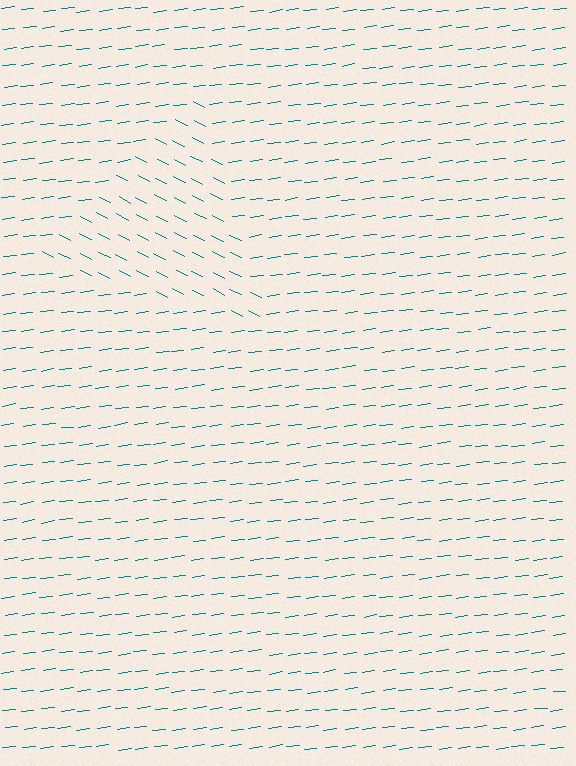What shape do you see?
I see a triangle.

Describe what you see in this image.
The image is filled with small teal line segments. A triangle region in the image has lines oriented differently from the surrounding lines, creating a visible texture boundary.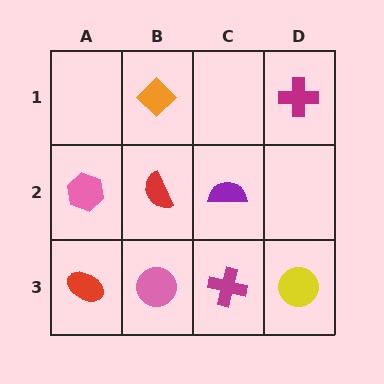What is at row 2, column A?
A pink hexagon.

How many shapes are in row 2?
3 shapes.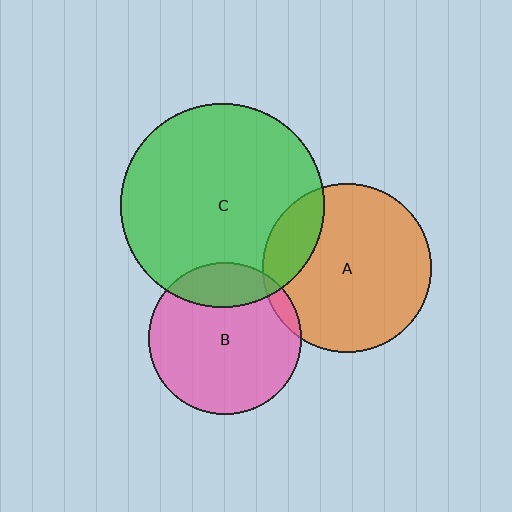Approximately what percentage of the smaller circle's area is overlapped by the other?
Approximately 20%.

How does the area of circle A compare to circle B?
Approximately 1.2 times.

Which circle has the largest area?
Circle C (green).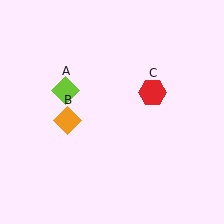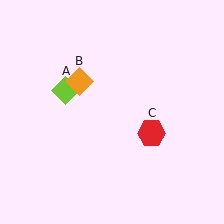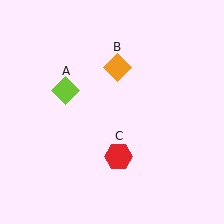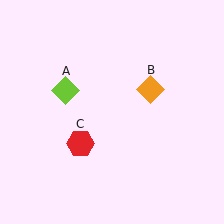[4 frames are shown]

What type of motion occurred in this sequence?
The orange diamond (object B), red hexagon (object C) rotated clockwise around the center of the scene.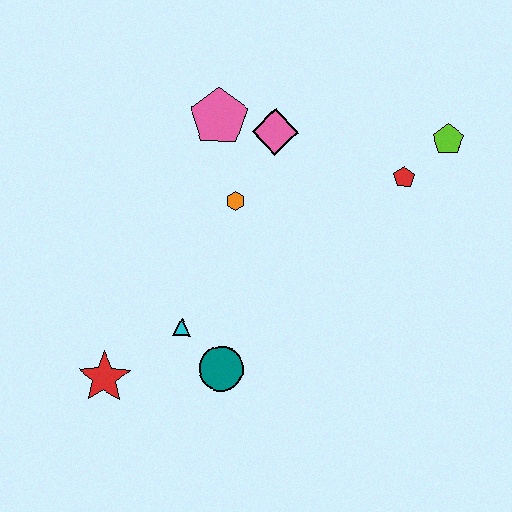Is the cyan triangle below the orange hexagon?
Yes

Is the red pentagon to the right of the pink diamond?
Yes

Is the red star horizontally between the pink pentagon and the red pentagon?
No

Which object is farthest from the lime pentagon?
The red star is farthest from the lime pentagon.